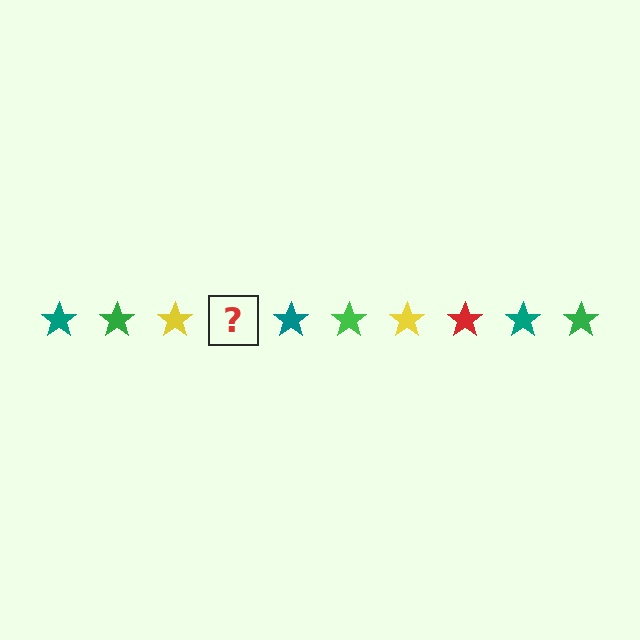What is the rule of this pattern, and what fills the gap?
The rule is that the pattern cycles through teal, green, yellow, red stars. The gap should be filled with a red star.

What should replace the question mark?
The question mark should be replaced with a red star.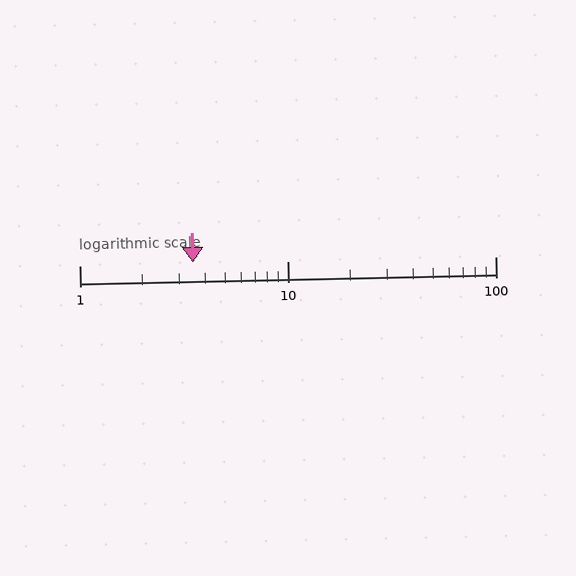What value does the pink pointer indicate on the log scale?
The pointer indicates approximately 3.5.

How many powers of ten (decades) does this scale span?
The scale spans 2 decades, from 1 to 100.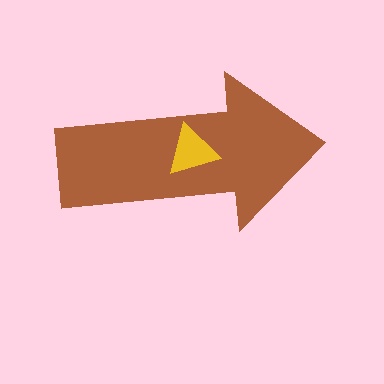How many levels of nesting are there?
2.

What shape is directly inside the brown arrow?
The yellow triangle.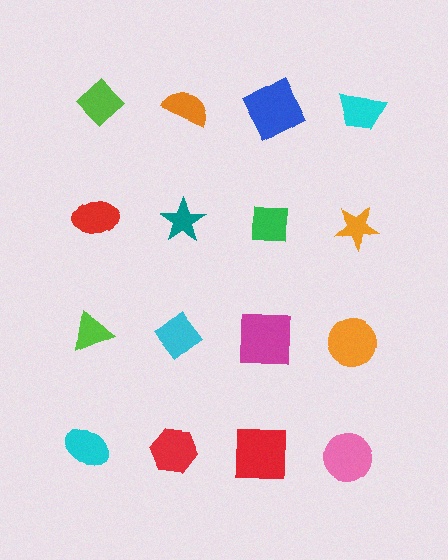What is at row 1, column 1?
A lime diamond.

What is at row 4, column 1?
A cyan ellipse.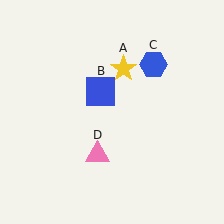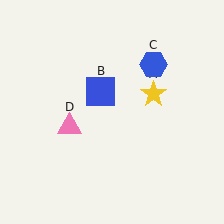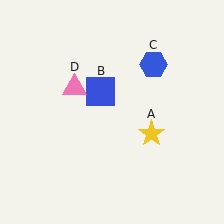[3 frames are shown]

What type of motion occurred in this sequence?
The yellow star (object A), pink triangle (object D) rotated clockwise around the center of the scene.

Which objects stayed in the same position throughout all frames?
Blue square (object B) and blue hexagon (object C) remained stationary.